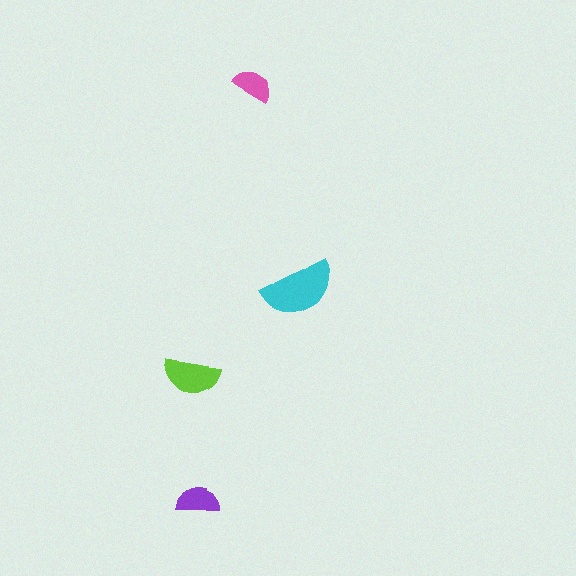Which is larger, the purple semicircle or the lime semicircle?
The lime one.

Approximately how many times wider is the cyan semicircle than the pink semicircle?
About 2 times wider.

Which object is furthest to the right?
The cyan semicircle is rightmost.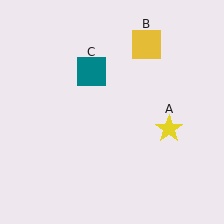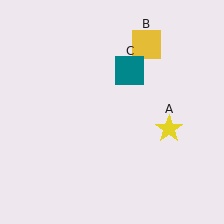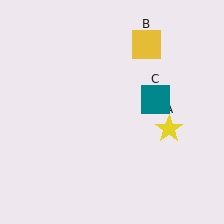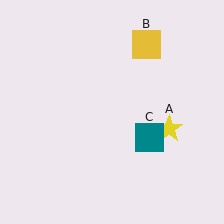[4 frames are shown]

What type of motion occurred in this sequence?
The teal square (object C) rotated clockwise around the center of the scene.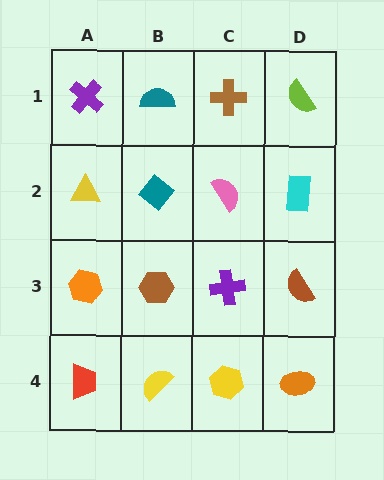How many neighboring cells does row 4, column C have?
3.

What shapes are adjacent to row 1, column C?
A pink semicircle (row 2, column C), a teal semicircle (row 1, column B), a lime semicircle (row 1, column D).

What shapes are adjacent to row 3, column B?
A teal diamond (row 2, column B), a yellow semicircle (row 4, column B), an orange hexagon (row 3, column A), a purple cross (row 3, column C).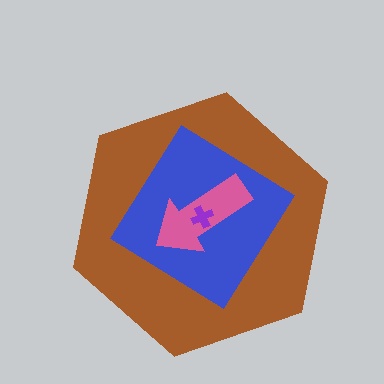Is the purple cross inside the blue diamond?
Yes.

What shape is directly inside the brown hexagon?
The blue diamond.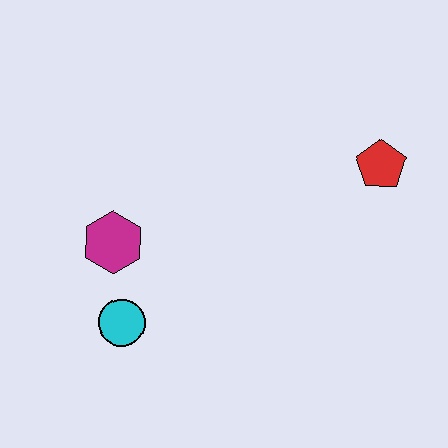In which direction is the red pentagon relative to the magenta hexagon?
The red pentagon is to the right of the magenta hexagon.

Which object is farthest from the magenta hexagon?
The red pentagon is farthest from the magenta hexagon.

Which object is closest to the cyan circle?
The magenta hexagon is closest to the cyan circle.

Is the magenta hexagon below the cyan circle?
No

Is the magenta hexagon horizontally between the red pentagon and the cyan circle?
No